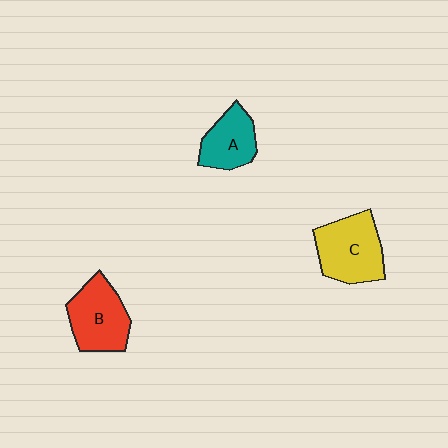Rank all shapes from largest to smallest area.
From largest to smallest: C (yellow), B (red), A (teal).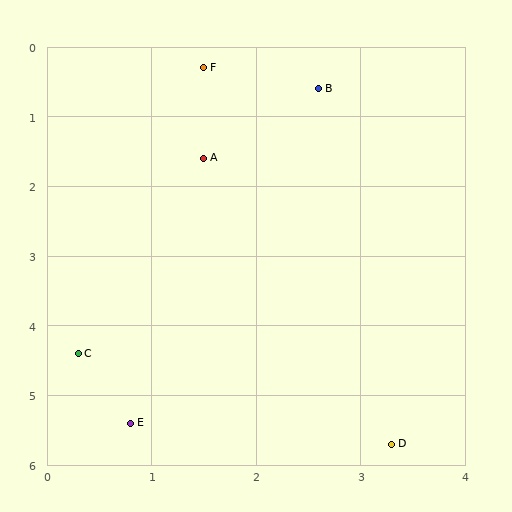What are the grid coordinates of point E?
Point E is at approximately (0.8, 5.4).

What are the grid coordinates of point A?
Point A is at approximately (1.5, 1.6).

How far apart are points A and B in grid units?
Points A and B are about 1.5 grid units apart.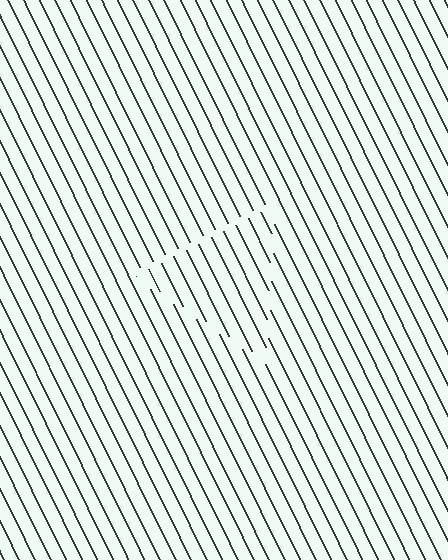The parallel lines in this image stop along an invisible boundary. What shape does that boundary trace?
An illusory triangle. The interior of the shape contains the same grating, shifted by half a period — the contour is defined by the phase discontinuity where line-ends from the inner and outer gratings abut.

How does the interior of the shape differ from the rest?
The interior of the shape contains the same grating, shifted by half a period — the contour is defined by the phase discontinuity where line-ends from the inner and outer gratings abut.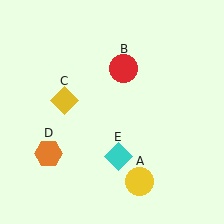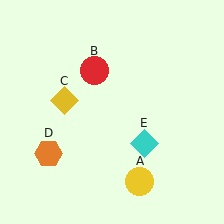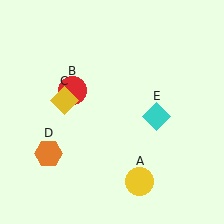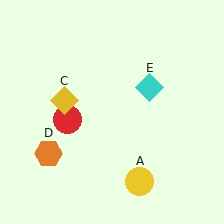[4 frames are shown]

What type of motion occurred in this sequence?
The red circle (object B), cyan diamond (object E) rotated counterclockwise around the center of the scene.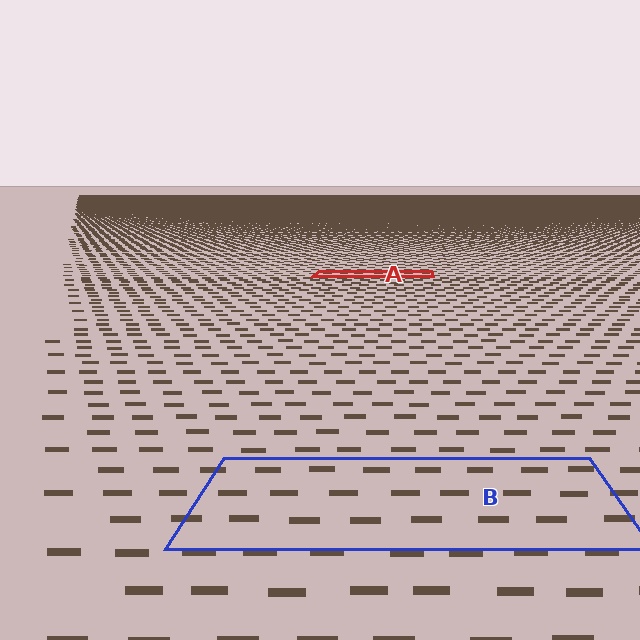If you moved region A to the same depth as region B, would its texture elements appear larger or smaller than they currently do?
They would appear larger. At a closer depth, the same texture elements are projected at a bigger on-screen size.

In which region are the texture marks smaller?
The texture marks are smaller in region A, because it is farther away.